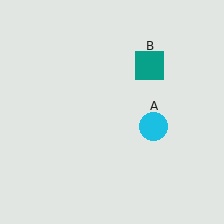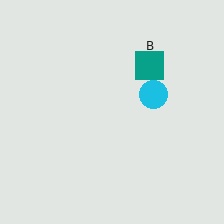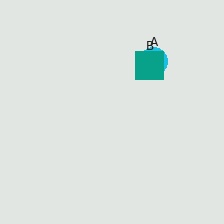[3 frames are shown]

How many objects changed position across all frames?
1 object changed position: cyan circle (object A).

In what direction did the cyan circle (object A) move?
The cyan circle (object A) moved up.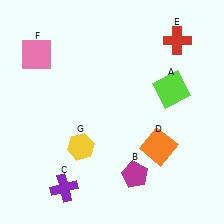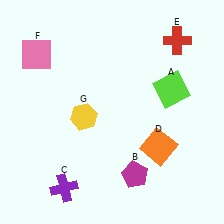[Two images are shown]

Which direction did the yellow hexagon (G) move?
The yellow hexagon (G) moved up.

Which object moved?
The yellow hexagon (G) moved up.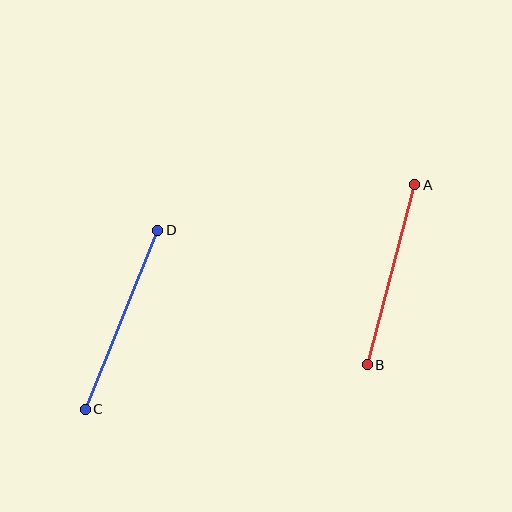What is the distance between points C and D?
The distance is approximately 193 pixels.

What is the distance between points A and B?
The distance is approximately 186 pixels.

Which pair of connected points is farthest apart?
Points C and D are farthest apart.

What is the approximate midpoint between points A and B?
The midpoint is at approximately (391, 275) pixels.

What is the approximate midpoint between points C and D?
The midpoint is at approximately (121, 320) pixels.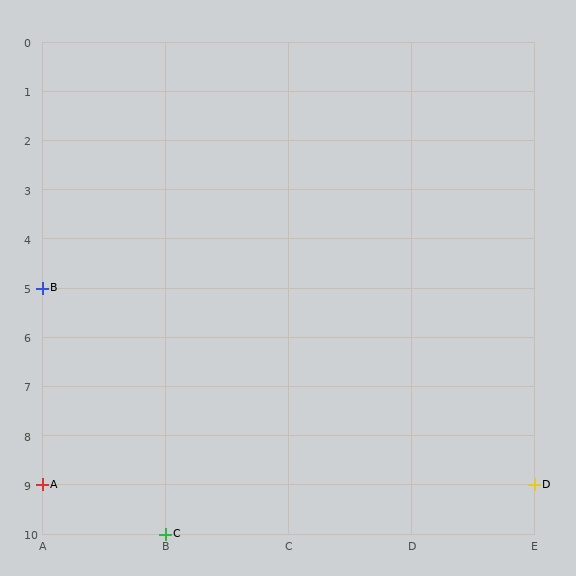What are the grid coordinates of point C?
Point C is at grid coordinates (B, 10).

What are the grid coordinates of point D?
Point D is at grid coordinates (E, 9).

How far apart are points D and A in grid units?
Points D and A are 4 columns apart.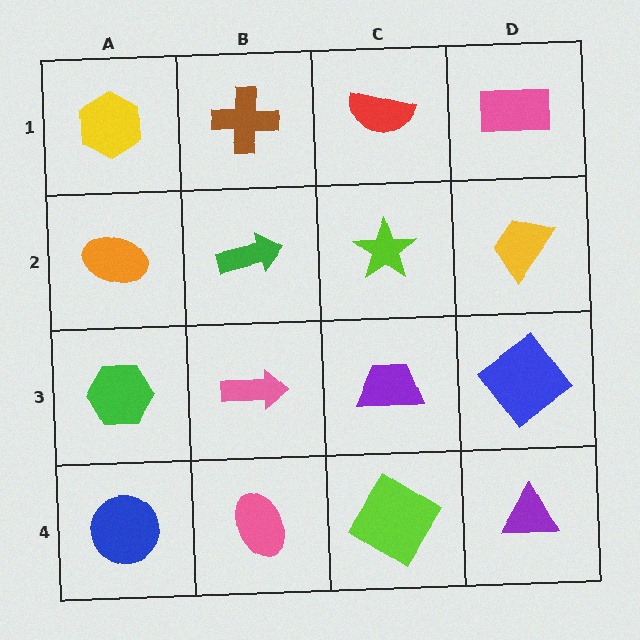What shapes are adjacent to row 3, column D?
A yellow trapezoid (row 2, column D), a purple triangle (row 4, column D), a purple trapezoid (row 3, column C).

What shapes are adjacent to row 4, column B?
A pink arrow (row 3, column B), a blue circle (row 4, column A), a lime diamond (row 4, column C).